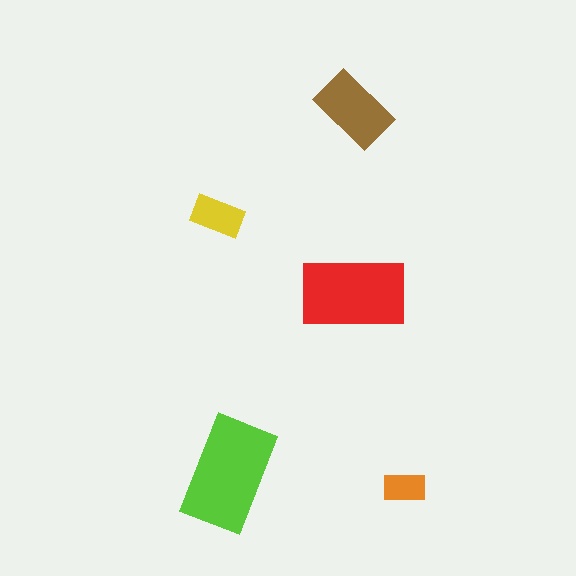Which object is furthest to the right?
The orange rectangle is rightmost.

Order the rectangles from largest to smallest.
the lime one, the red one, the brown one, the yellow one, the orange one.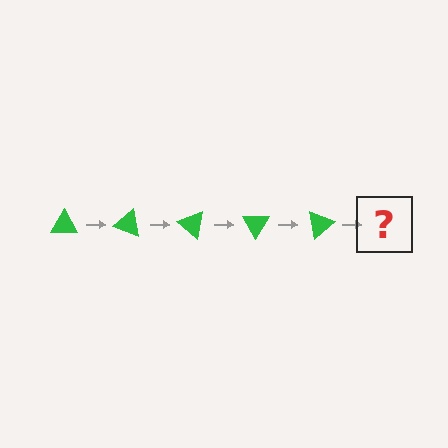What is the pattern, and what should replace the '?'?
The pattern is that the triangle rotates 20 degrees each step. The '?' should be a green triangle rotated 100 degrees.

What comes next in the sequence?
The next element should be a green triangle rotated 100 degrees.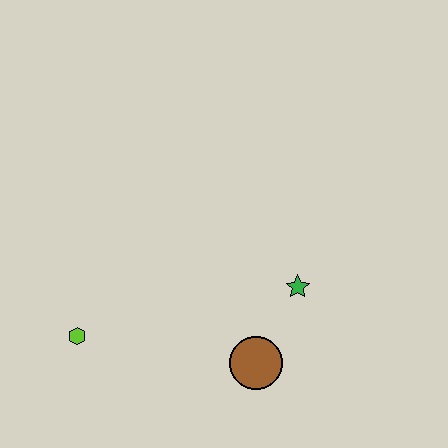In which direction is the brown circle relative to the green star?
The brown circle is below the green star.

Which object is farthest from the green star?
The lime hexagon is farthest from the green star.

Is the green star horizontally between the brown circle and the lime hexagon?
No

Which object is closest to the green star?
The brown circle is closest to the green star.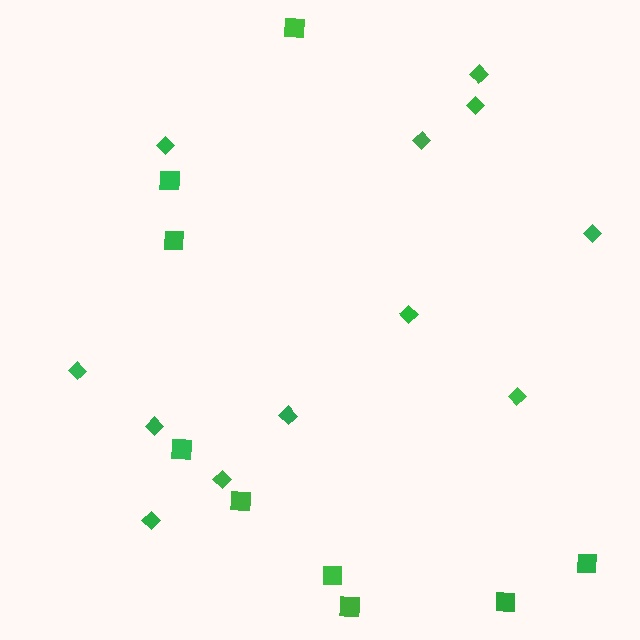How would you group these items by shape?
There are 2 groups: one group of squares (9) and one group of diamonds (12).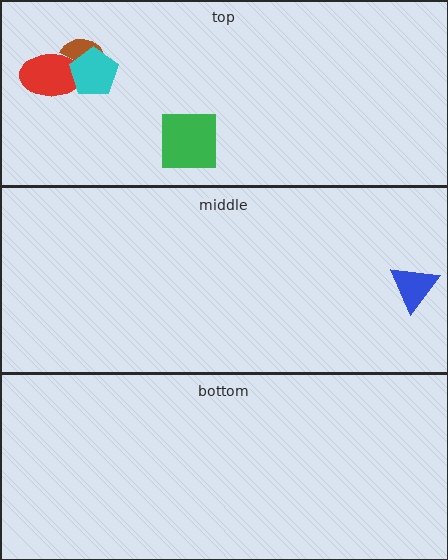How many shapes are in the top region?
4.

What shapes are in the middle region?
The blue triangle.